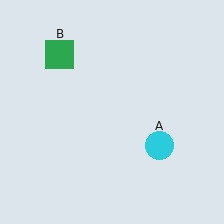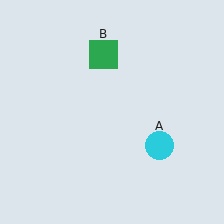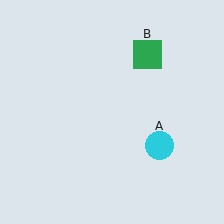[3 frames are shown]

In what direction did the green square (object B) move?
The green square (object B) moved right.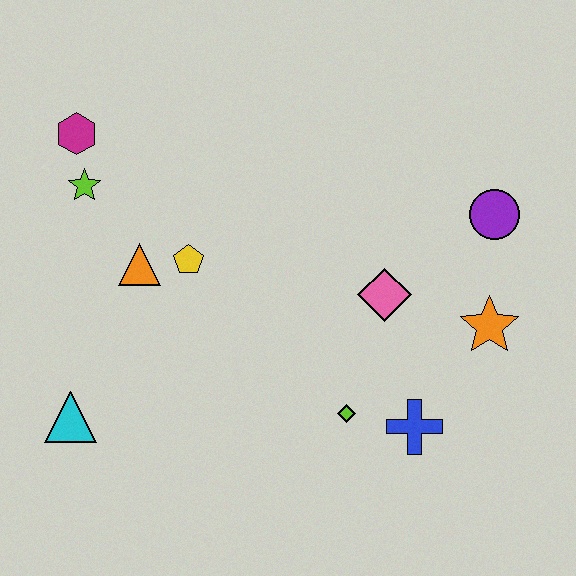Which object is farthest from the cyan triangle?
The purple circle is farthest from the cyan triangle.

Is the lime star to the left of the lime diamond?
Yes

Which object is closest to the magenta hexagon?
The lime star is closest to the magenta hexagon.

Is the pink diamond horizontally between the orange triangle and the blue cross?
Yes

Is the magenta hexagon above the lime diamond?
Yes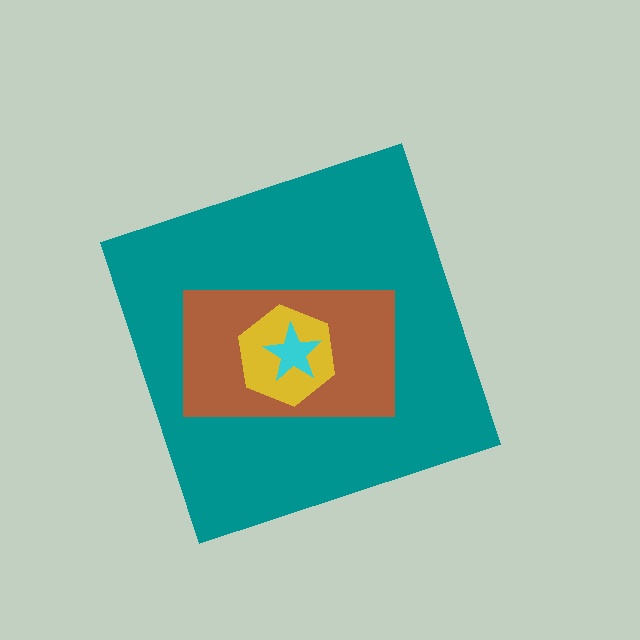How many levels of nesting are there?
4.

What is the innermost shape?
The cyan star.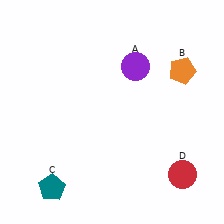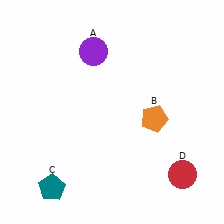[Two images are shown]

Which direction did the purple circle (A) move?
The purple circle (A) moved left.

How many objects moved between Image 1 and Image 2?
2 objects moved between the two images.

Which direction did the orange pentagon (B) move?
The orange pentagon (B) moved down.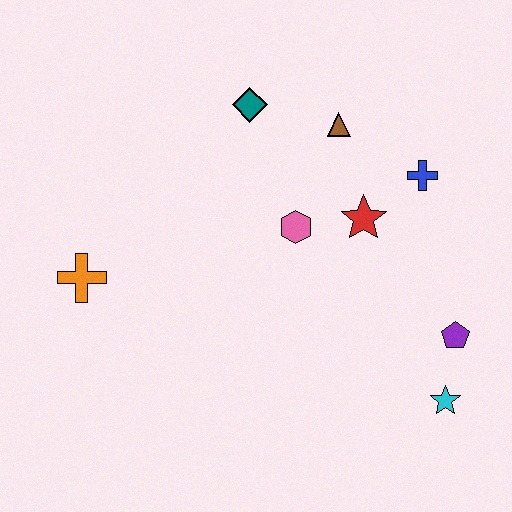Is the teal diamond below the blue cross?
No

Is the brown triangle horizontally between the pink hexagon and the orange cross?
No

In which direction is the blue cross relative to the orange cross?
The blue cross is to the right of the orange cross.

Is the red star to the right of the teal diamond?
Yes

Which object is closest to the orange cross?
The pink hexagon is closest to the orange cross.